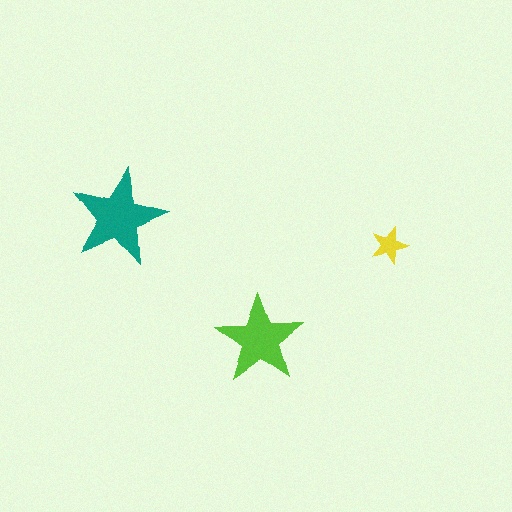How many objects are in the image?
There are 3 objects in the image.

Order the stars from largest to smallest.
the teal one, the lime one, the yellow one.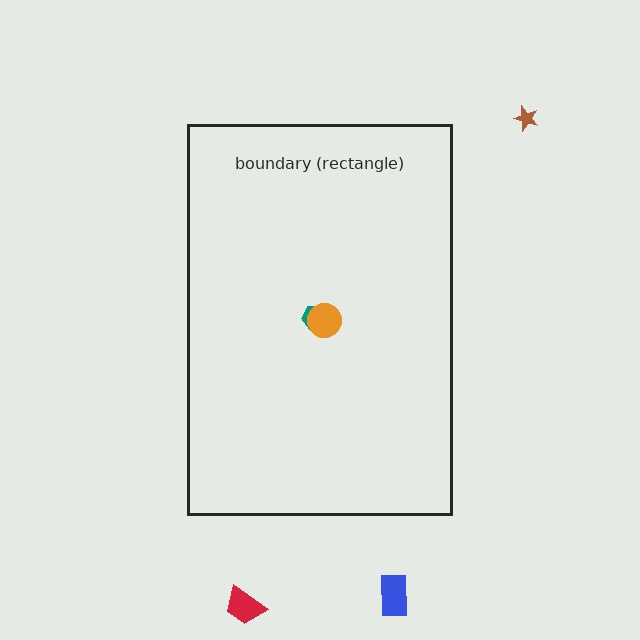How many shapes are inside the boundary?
3 inside, 3 outside.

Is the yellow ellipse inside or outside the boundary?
Inside.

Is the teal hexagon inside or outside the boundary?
Inside.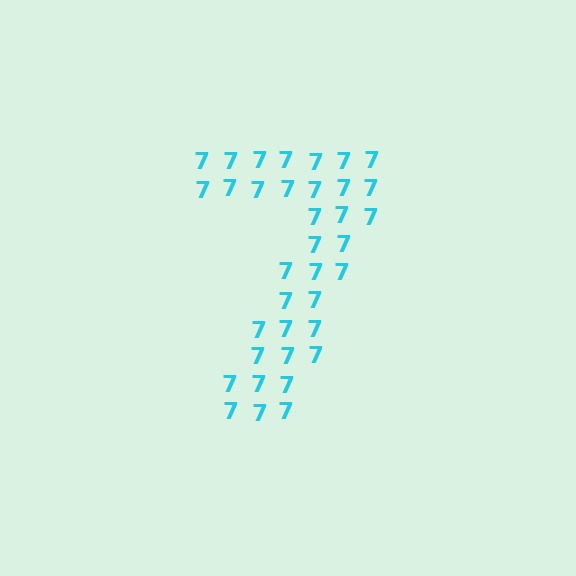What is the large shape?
The large shape is the digit 7.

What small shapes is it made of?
It is made of small digit 7's.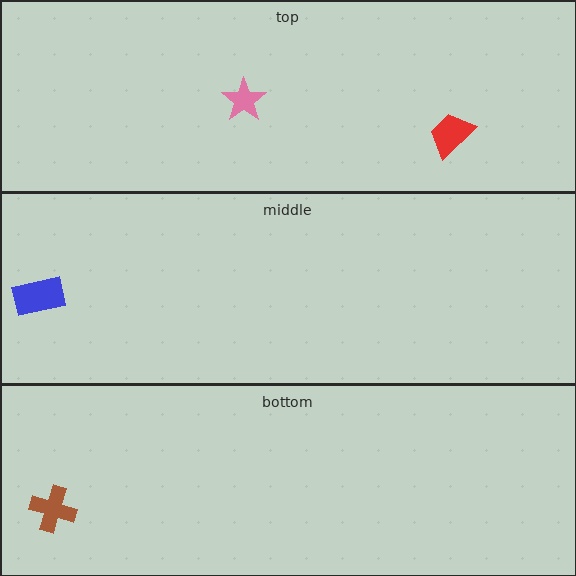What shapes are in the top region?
The pink star, the red trapezoid.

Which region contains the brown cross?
The bottom region.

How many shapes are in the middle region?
1.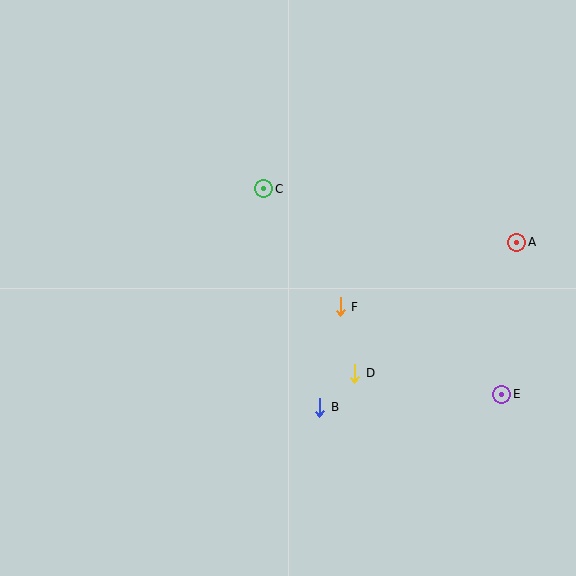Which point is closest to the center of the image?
Point F at (340, 307) is closest to the center.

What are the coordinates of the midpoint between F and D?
The midpoint between F and D is at (348, 340).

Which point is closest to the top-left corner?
Point C is closest to the top-left corner.